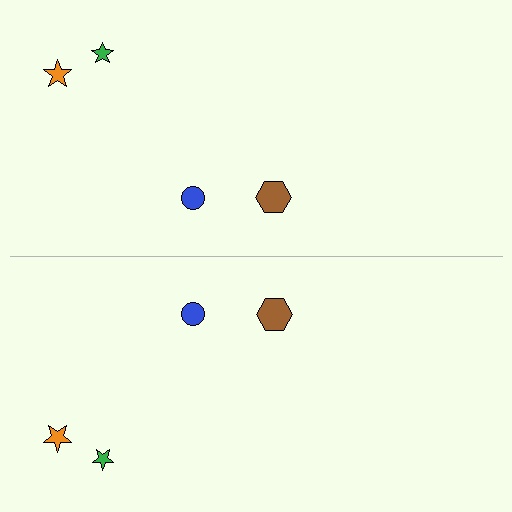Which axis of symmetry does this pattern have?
The pattern has a horizontal axis of symmetry running through the center of the image.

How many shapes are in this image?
There are 8 shapes in this image.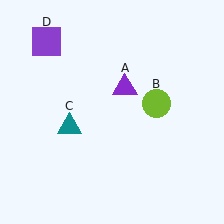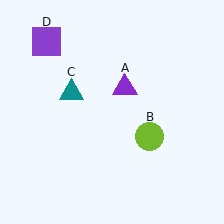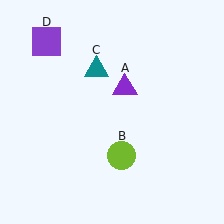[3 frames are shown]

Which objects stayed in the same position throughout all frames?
Purple triangle (object A) and purple square (object D) remained stationary.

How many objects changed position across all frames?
2 objects changed position: lime circle (object B), teal triangle (object C).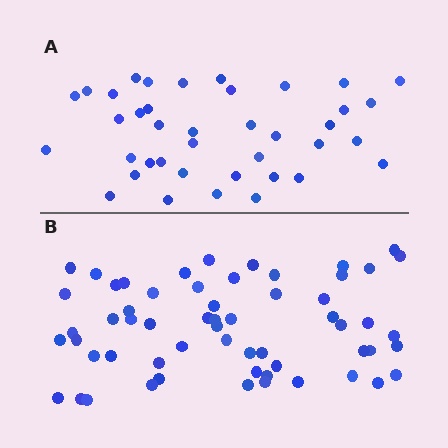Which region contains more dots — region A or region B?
Region B (the bottom region) has more dots.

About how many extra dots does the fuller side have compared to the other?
Region B has approximately 20 more dots than region A.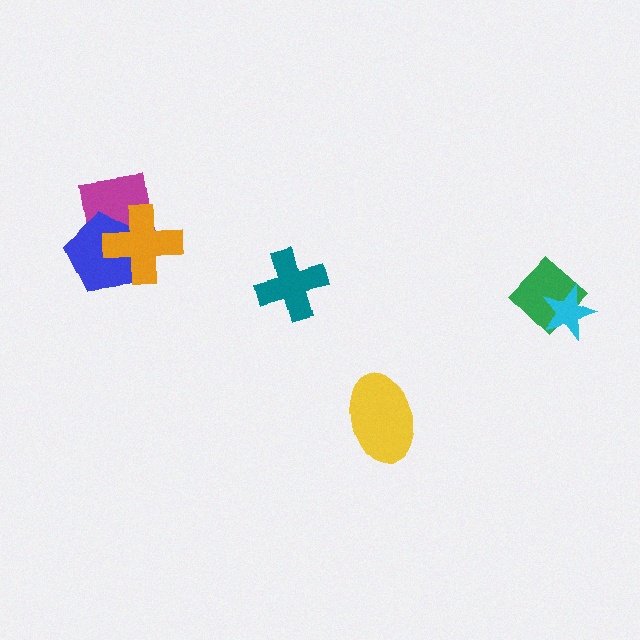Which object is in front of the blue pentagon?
The orange cross is in front of the blue pentagon.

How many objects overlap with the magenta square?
2 objects overlap with the magenta square.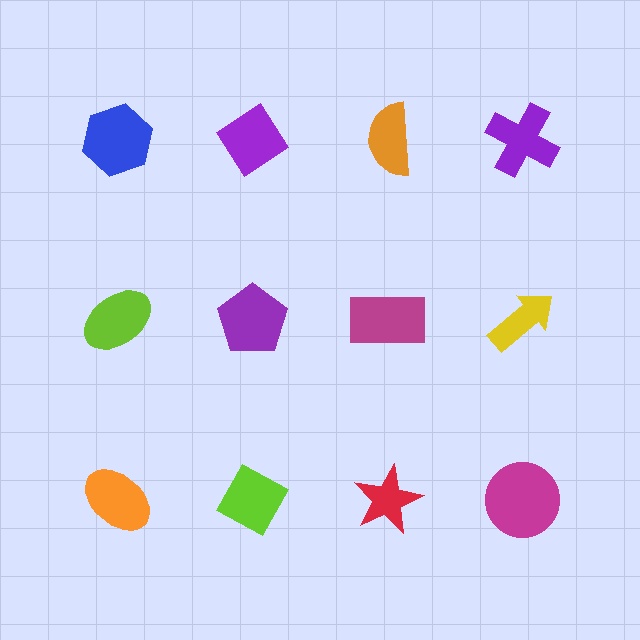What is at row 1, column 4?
A purple cross.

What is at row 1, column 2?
A purple diamond.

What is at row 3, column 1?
An orange ellipse.